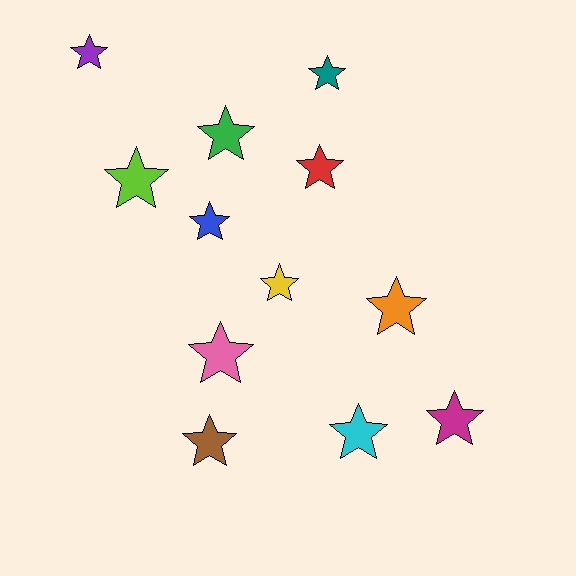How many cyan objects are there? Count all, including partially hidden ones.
There is 1 cyan object.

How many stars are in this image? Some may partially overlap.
There are 12 stars.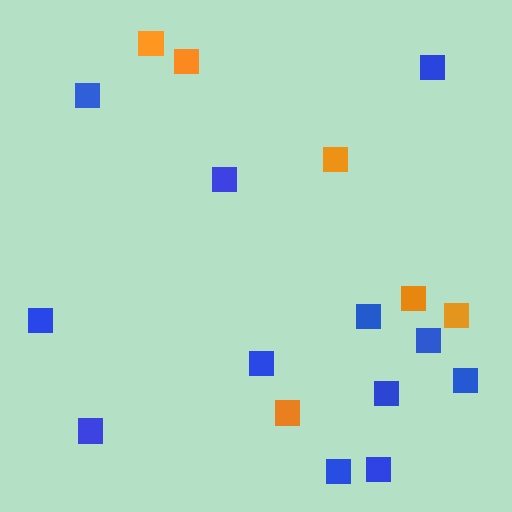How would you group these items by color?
There are 2 groups: one group of blue squares (12) and one group of orange squares (6).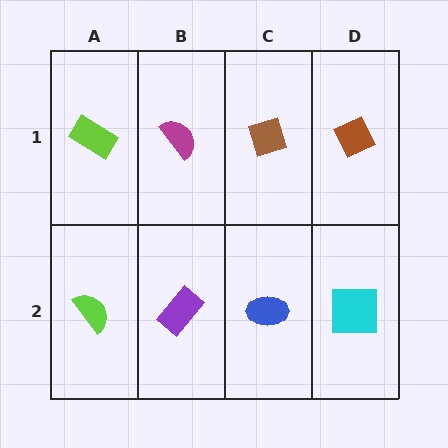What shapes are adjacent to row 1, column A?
A lime semicircle (row 2, column A), a magenta semicircle (row 1, column B).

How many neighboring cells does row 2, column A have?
2.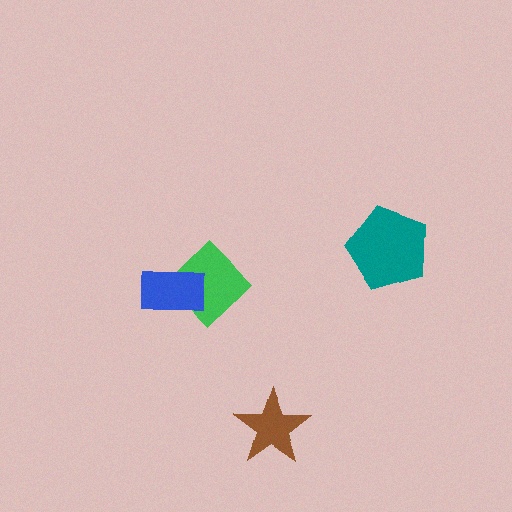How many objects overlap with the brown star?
0 objects overlap with the brown star.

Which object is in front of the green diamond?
The blue rectangle is in front of the green diamond.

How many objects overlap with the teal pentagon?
0 objects overlap with the teal pentagon.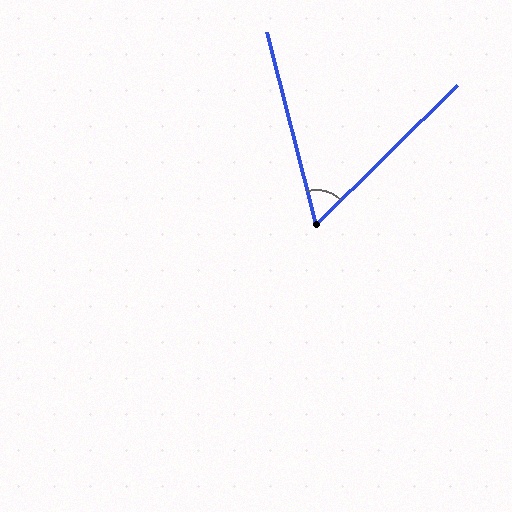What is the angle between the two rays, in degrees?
Approximately 60 degrees.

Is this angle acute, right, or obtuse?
It is acute.